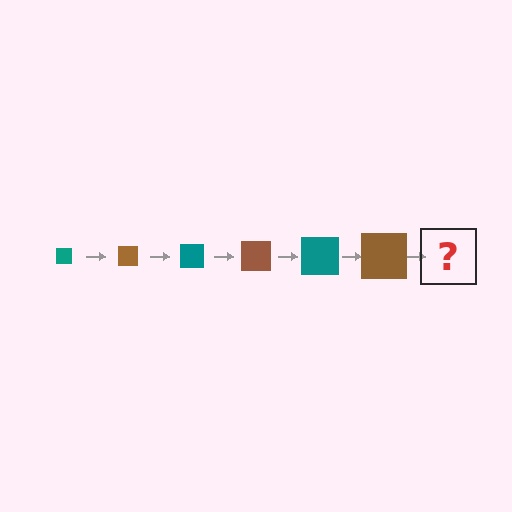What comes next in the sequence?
The next element should be a teal square, larger than the previous one.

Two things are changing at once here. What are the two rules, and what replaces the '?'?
The two rules are that the square grows larger each step and the color cycles through teal and brown. The '?' should be a teal square, larger than the previous one.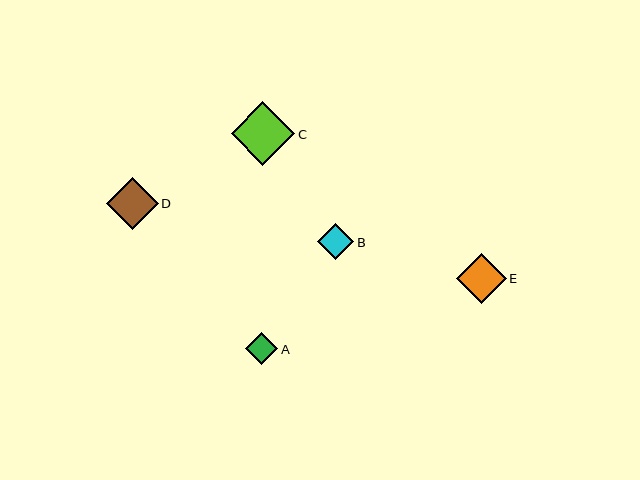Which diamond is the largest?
Diamond C is the largest with a size of approximately 64 pixels.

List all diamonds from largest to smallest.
From largest to smallest: C, D, E, B, A.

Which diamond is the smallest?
Diamond A is the smallest with a size of approximately 32 pixels.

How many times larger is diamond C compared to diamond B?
Diamond C is approximately 1.8 times the size of diamond B.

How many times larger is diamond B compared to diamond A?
Diamond B is approximately 1.1 times the size of diamond A.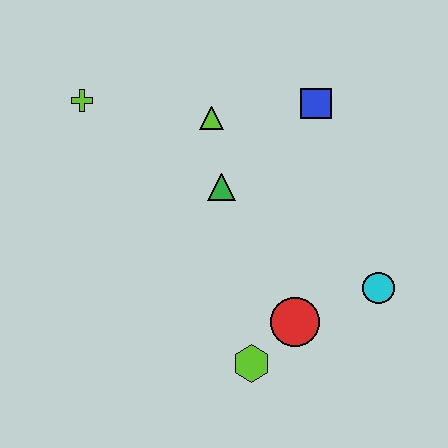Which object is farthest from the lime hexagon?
The lime cross is farthest from the lime hexagon.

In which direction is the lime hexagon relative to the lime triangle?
The lime hexagon is below the lime triangle.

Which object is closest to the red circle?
The lime hexagon is closest to the red circle.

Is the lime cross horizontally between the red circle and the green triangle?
No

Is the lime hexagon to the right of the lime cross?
Yes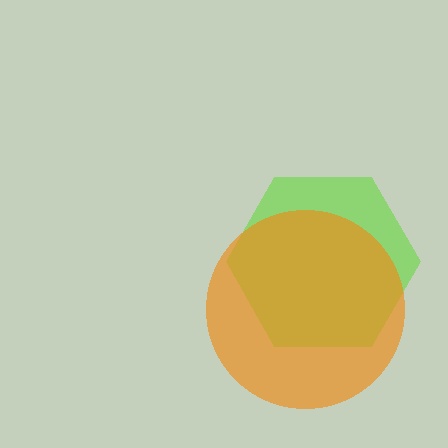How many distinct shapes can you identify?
There are 2 distinct shapes: a lime hexagon, an orange circle.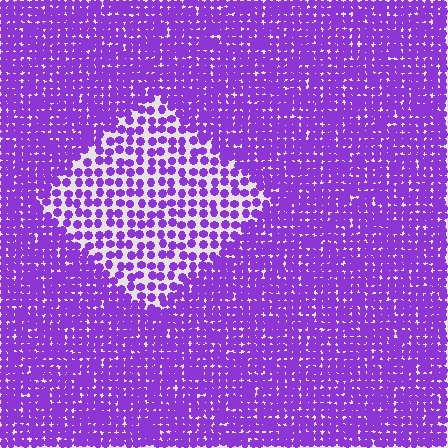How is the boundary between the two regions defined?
The boundary is defined by a change in element density (approximately 2.0x ratio). All elements are the same color, size, and shape.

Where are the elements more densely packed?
The elements are more densely packed outside the diamond boundary.